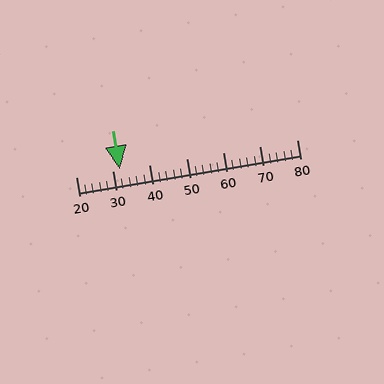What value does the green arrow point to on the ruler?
The green arrow points to approximately 32.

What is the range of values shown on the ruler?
The ruler shows values from 20 to 80.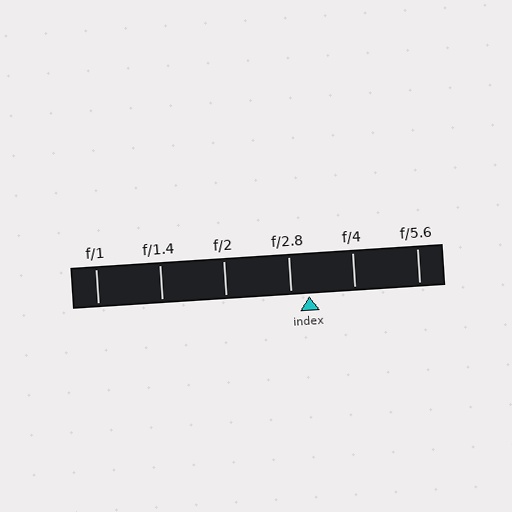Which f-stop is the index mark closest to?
The index mark is closest to f/2.8.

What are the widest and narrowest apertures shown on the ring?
The widest aperture shown is f/1 and the narrowest is f/5.6.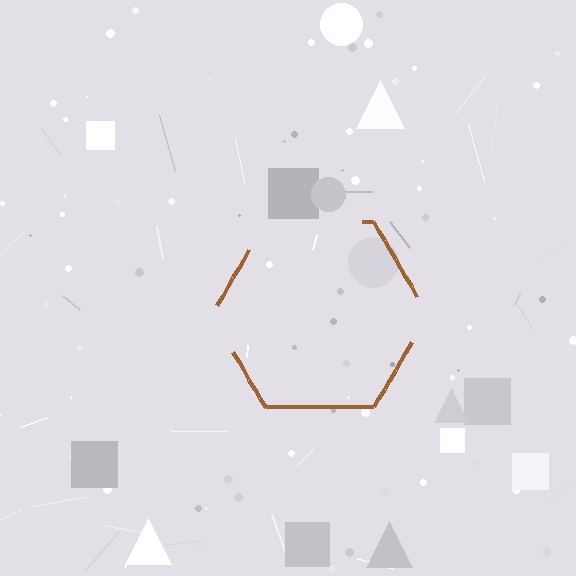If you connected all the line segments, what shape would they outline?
They would outline a hexagon.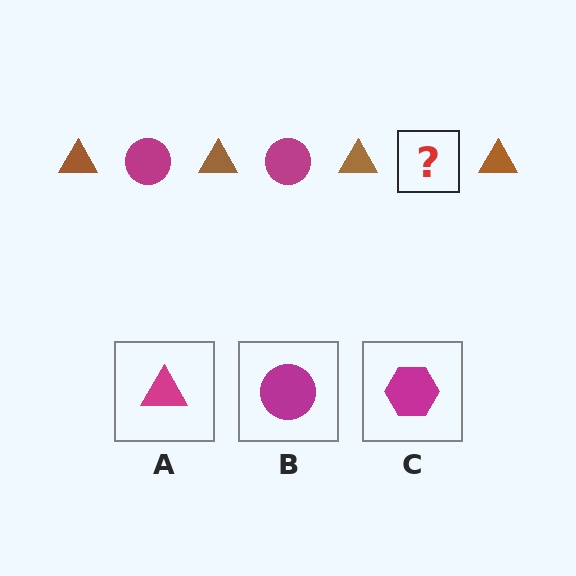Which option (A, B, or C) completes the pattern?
B.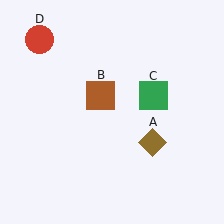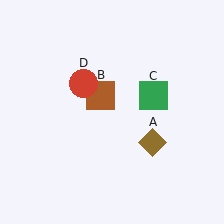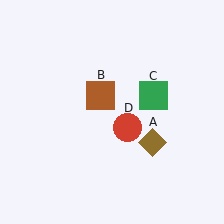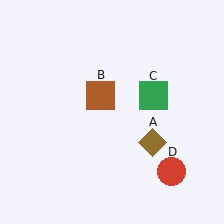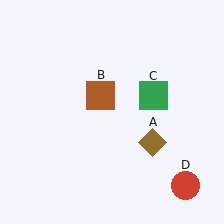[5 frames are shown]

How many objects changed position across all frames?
1 object changed position: red circle (object D).